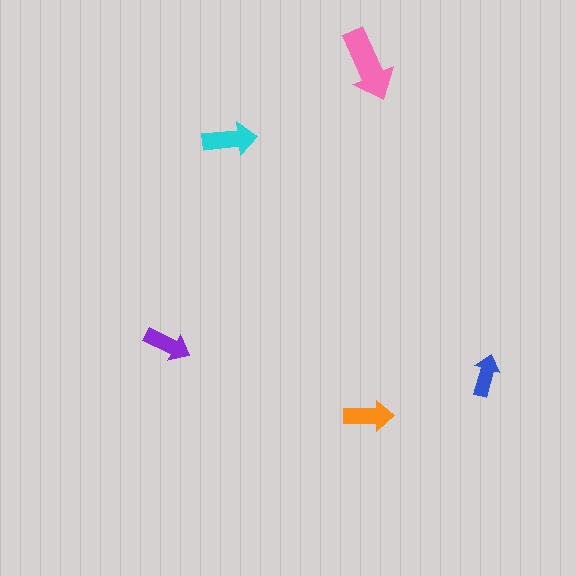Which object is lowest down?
The orange arrow is bottommost.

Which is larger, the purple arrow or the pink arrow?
The pink one.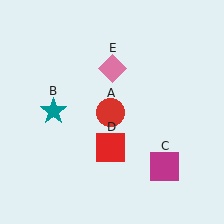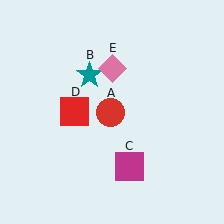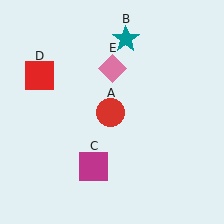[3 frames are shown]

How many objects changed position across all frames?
3 objects changed position: teal star (object B), magenta square (object C), red square (object D).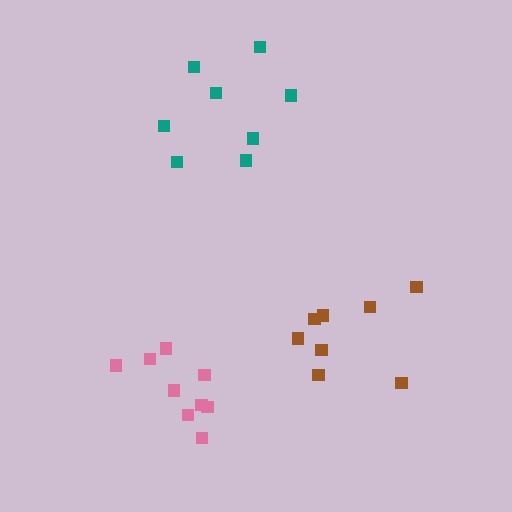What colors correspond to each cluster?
The clusters are colored: teal, pink, brown.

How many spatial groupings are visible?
There are 3 spatial groupings.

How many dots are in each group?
Group 1: 8 dots, Group 2: 9 dots, Group 3: 8 dots (25 total).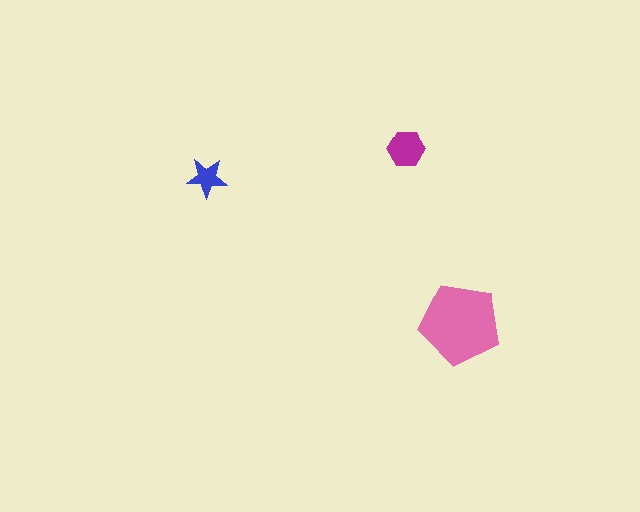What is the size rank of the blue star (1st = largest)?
3rd.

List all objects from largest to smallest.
The pink pentagon, the magenta hexagon, the blue star.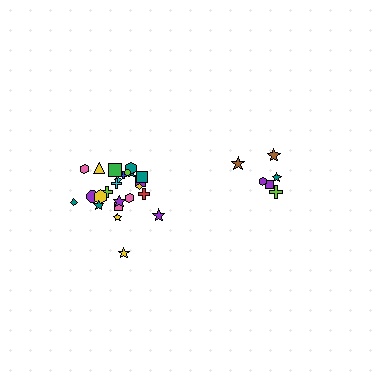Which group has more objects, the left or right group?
The left group.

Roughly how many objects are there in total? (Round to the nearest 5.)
Roughly 30 objects in total.